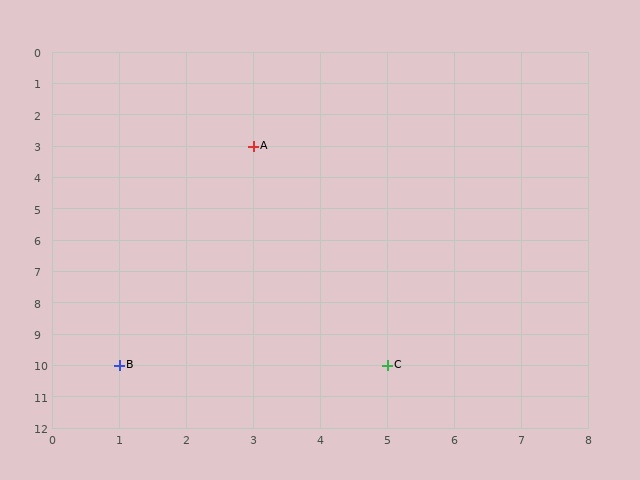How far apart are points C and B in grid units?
Points C and B are 4 columns apart.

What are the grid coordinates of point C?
Point C is at grid coordinates (5, 10).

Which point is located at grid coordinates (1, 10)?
Point B is at (1, 10).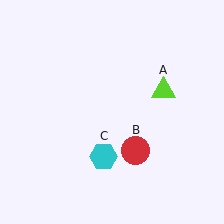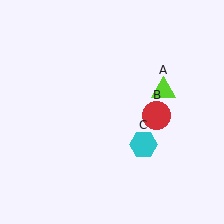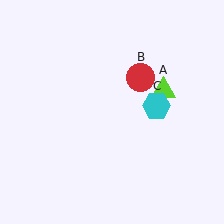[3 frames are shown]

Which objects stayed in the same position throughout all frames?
Lime triangle (object A) remained stationary.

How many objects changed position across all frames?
2 objects changed position: red circle (object B), cyan hexagon (object C).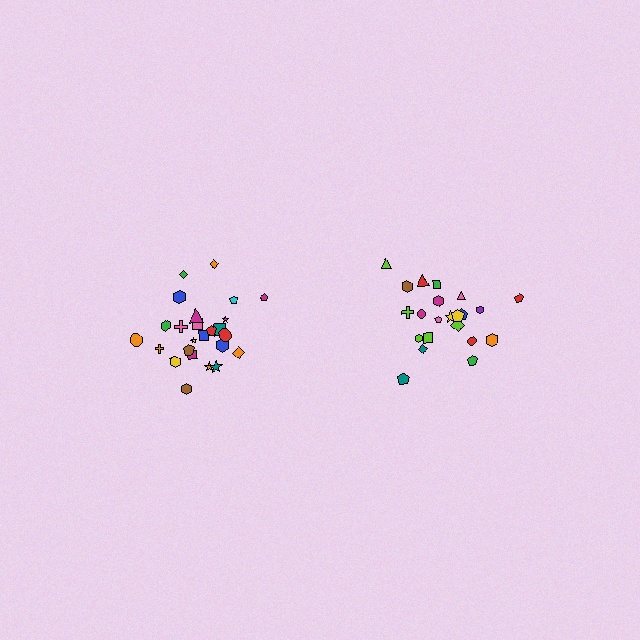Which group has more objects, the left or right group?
The left group.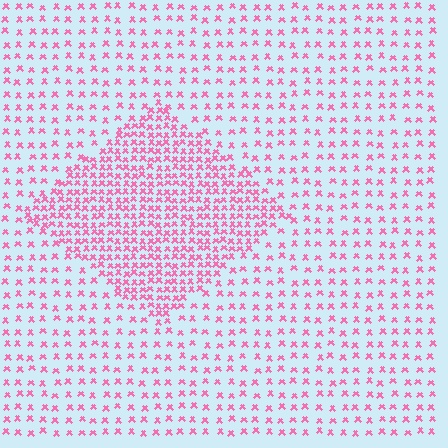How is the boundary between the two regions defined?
The boundary is defined by a change in element density (approximately 2.4x ratio). All elements are the same color, size, and shape.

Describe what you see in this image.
The image contains small pink elements arranged at two different densities. A diamond-shaped region is visible where the elements are more densely packed than the surrounding area.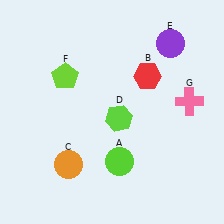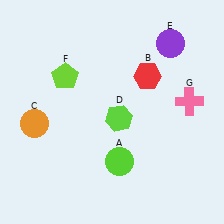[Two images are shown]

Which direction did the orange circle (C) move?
The orange circle (C) moved up.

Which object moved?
The orange circle (C) moved up.